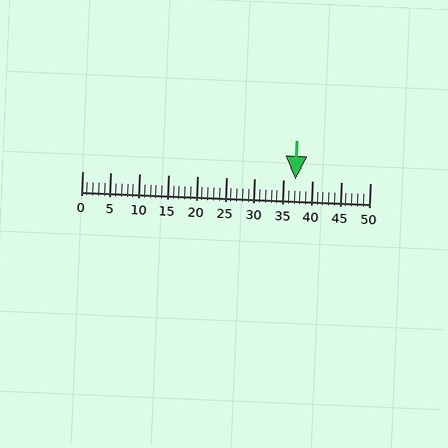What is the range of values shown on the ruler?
The ruler shows values from 0 to 50.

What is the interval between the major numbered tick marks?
The major tick marks are spaced 5 units apart.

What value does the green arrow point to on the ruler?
The green arrow points to approximately 37.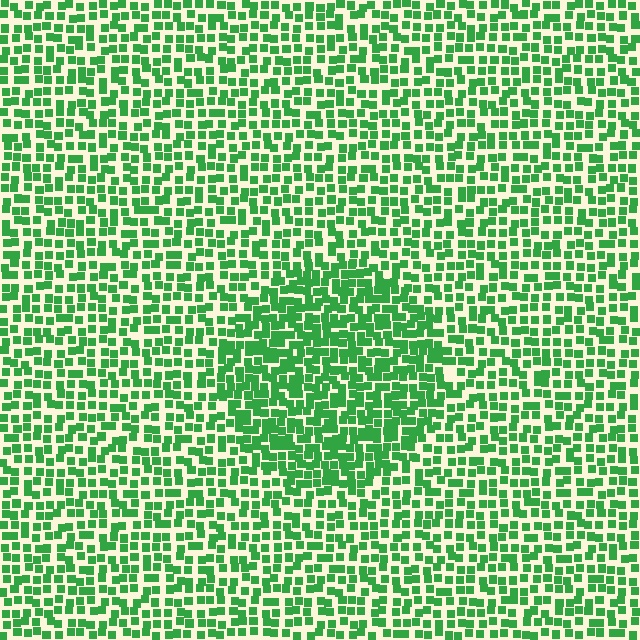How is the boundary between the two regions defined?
The boundary is defined by a change in element density (approximately 1.6x ratio). All elements are the same color, size, and shape.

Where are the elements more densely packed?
The elements are more densely packed inside the circle boundary.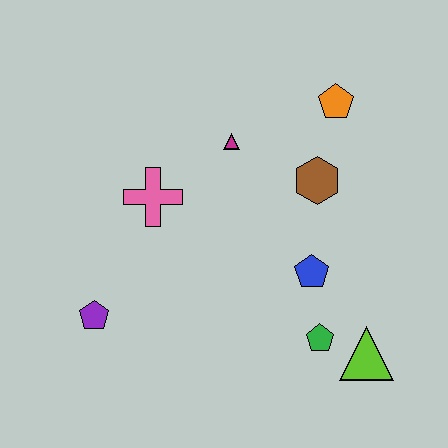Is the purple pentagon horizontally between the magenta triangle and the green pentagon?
No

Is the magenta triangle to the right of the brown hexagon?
No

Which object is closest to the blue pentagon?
The green pentagon is closest to the blue pentagon.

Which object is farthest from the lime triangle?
The purple pentagon is farthest from the lime triangle.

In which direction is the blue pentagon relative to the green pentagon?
The blue pentagon is above the green pentagon.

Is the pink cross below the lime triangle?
No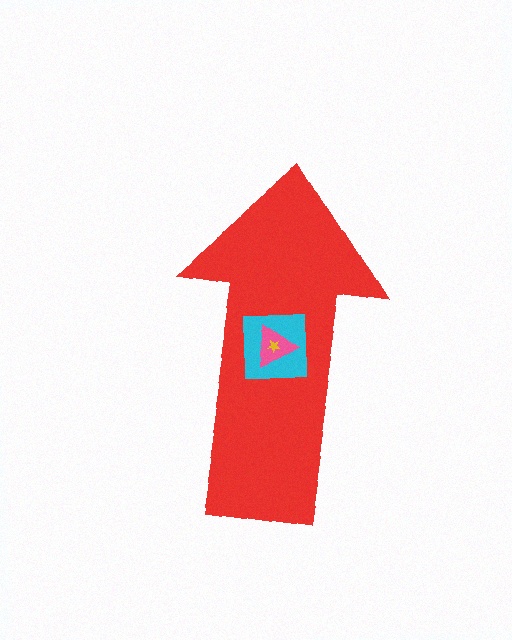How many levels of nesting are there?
4.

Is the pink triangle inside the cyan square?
Yes.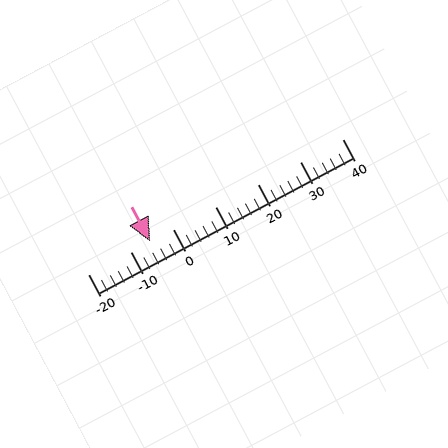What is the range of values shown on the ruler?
The ruler shows values from -20 to 40.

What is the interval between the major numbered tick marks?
The major tick marks are spaced 10 units apart.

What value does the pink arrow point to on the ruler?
The pink arrow points to approximately -5.